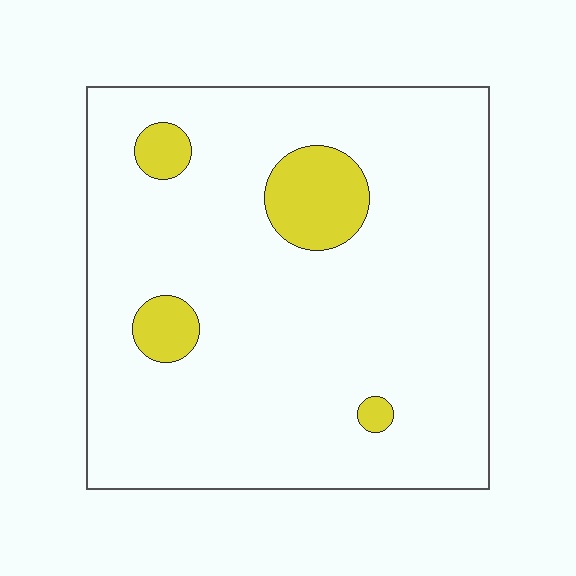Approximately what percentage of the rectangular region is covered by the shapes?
Approximately 10%.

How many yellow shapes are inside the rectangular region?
4.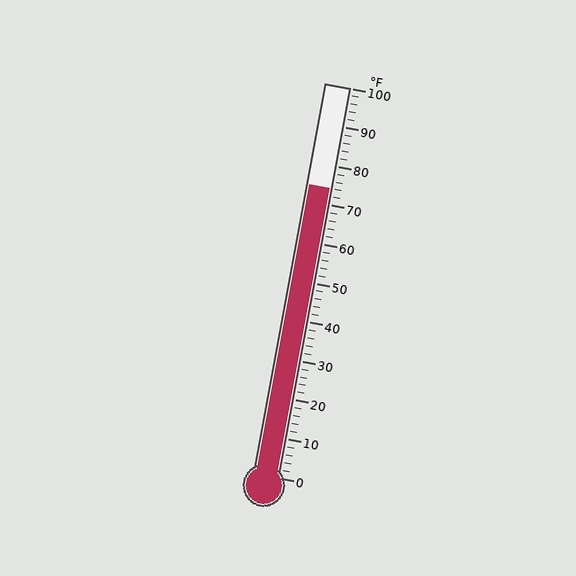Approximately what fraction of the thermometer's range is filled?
The thermometer is filled to approximately 75% of its range.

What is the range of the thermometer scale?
The thermometer scale ranges from 0°F to 100°F.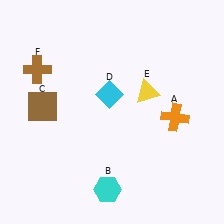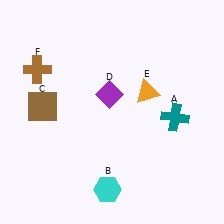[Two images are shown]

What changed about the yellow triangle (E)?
In Image 1, E is yellow. In Image 2, it changed to orange.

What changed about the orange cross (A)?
In Image 1, A is orange. In Image 2, it changed to teal.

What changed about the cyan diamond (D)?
In Image 1, D is cyan. In Image 2, it changed to purple.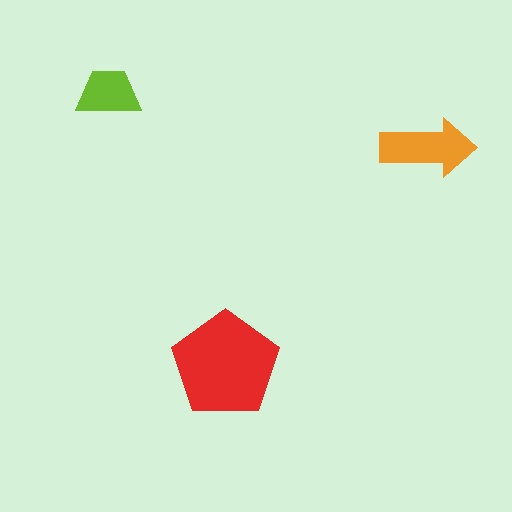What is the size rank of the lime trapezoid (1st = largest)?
3rd.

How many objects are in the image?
There are 3 objects in the image.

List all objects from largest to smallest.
The red pentagon, the orange arrow, the lime trapezoid.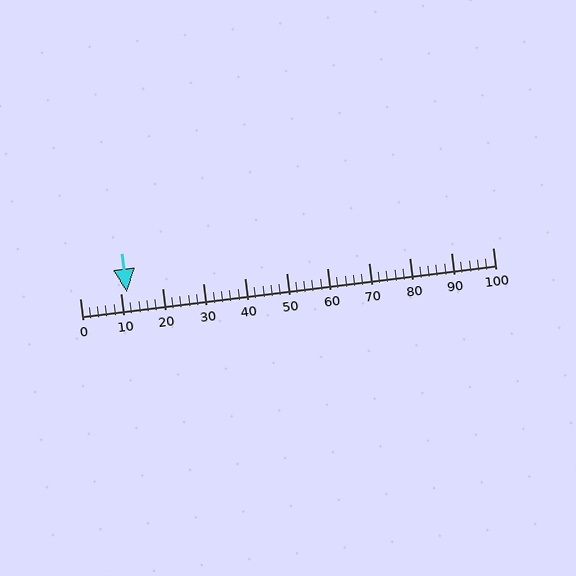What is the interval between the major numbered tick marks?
The major tick marks are spaced 10 units apart.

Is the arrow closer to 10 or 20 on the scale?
The arrow is closer to 10.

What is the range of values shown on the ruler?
The ruler shows values from 0 to 100.